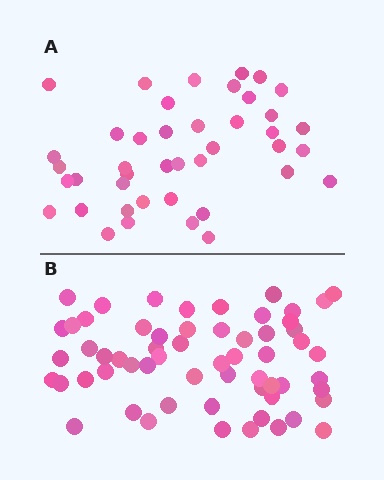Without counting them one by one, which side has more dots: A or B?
Region B (the bottom region) has more dots.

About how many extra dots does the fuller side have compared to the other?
Region B has approximately 20 more dots than region A.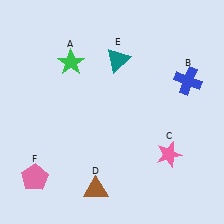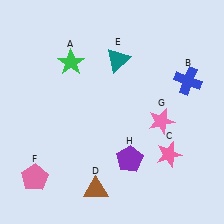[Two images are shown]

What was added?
A pink star (G), a purple pentagon (H) were added in Image 2.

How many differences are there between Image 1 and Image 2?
There are 2 differences between the two images.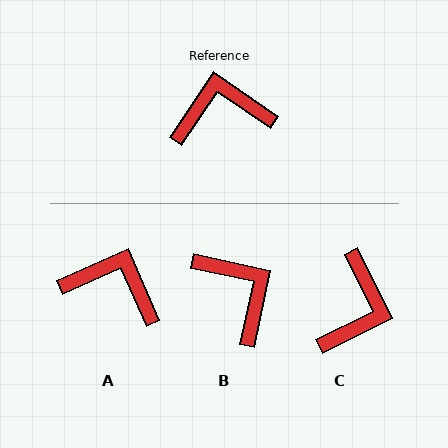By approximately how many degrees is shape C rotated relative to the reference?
Approximately 120 degrees clockwise.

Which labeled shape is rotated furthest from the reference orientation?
C, about 120 degrees away.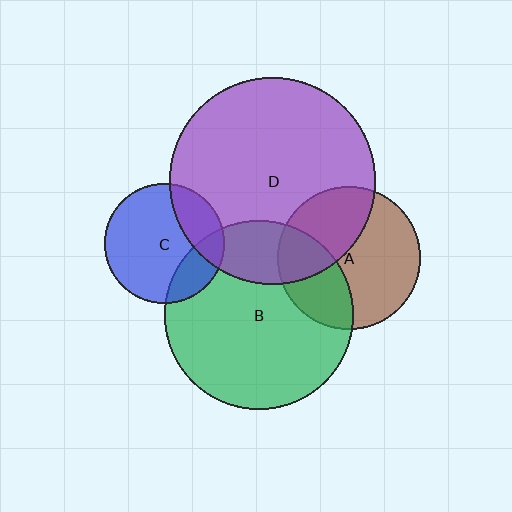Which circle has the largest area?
Circle D (purple).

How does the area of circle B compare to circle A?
Approximately 1.7 times.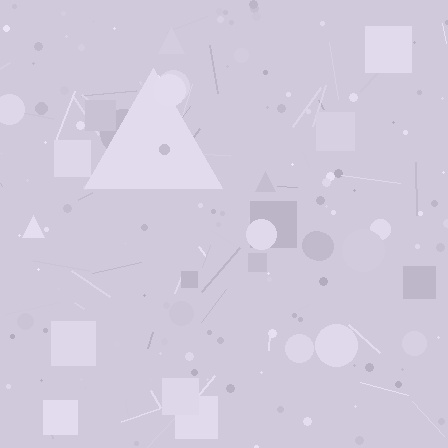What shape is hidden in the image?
A triangle is hidden in the image.